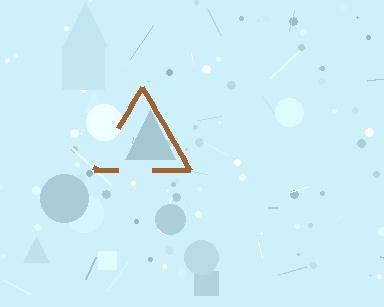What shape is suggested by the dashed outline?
The dashed outline suggests a triangle.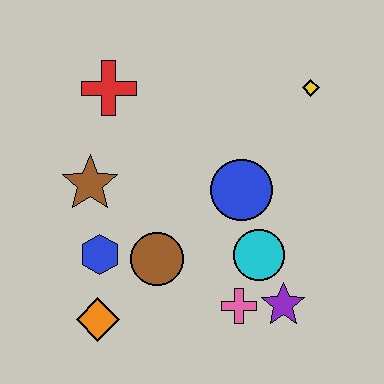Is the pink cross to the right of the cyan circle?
No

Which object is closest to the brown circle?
The blue hexagon is closest to the brown circle.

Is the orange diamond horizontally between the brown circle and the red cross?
No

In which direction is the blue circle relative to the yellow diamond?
The blue circle is below the yellow diamond.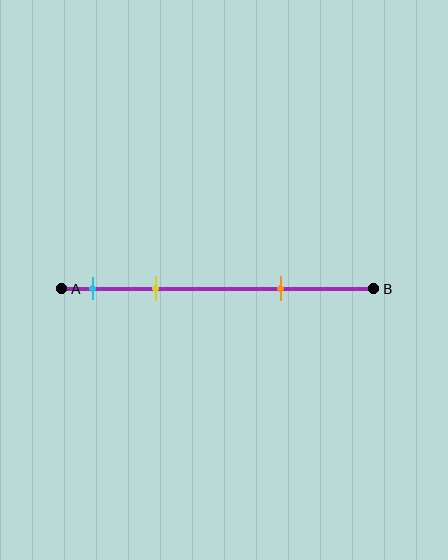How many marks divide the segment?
There are 3 marks dividing the segment.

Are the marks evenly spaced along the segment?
No, the marks are not evenly spaced.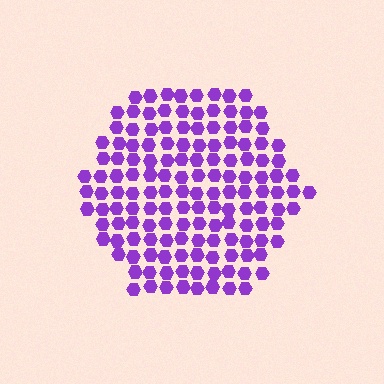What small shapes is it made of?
It is made of small hexagons.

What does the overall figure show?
The overall figure shows a hexagon.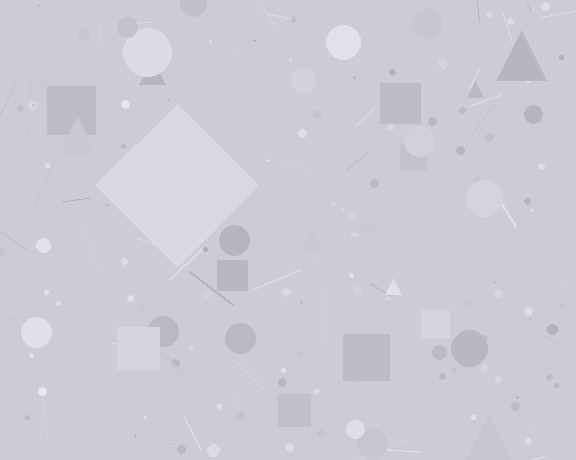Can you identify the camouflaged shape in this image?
The camouflaged shape is a diamond.